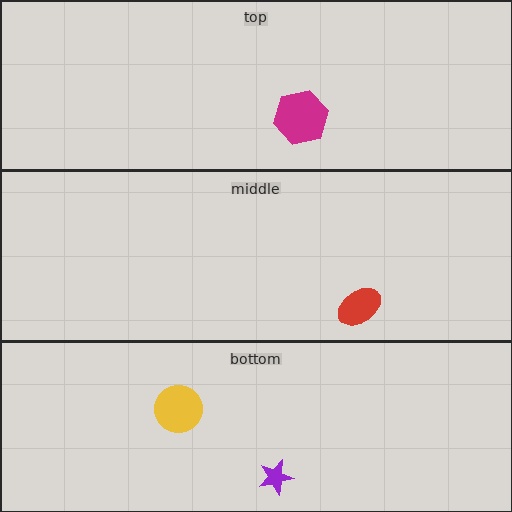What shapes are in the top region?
The magenta hexagon.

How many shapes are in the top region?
1.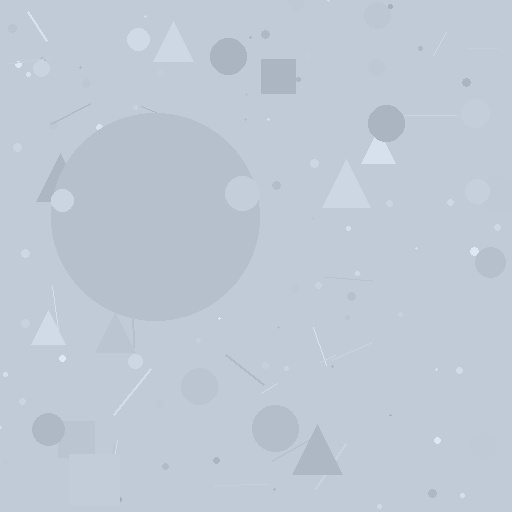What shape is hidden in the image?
A circle is hidden in the image.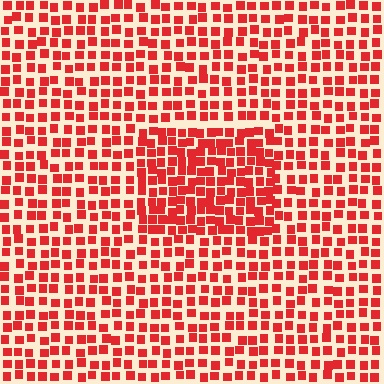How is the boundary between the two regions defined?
The boundary is defined by a change in element density (approximately 1.6x ratio). All elements are the same color, size, and shape.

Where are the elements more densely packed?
The elements are more densely packed inside the rectangle boundary.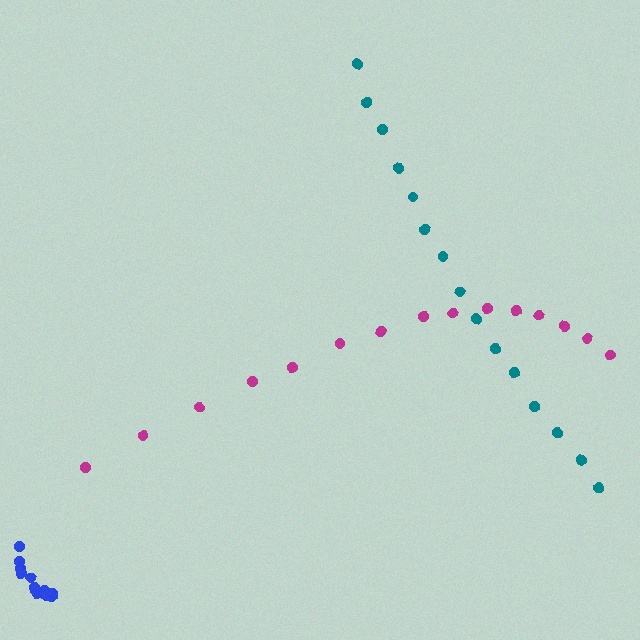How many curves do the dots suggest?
There are 3 distinct paths.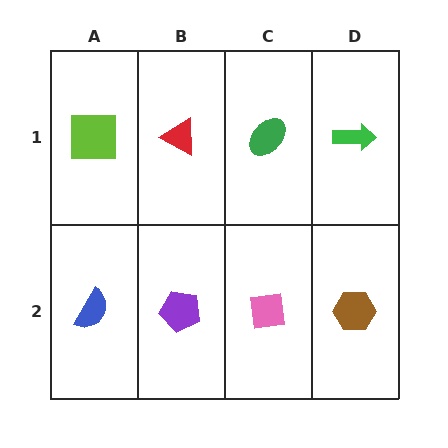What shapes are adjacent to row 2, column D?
A green arrow (row 1, column D), a pink square (row 2, column C).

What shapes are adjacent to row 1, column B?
A purple pentagon (row 2, column B), a lime square (row 1, column A), a green ellipse (row 1, column C).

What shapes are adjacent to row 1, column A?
A blue semicircle (row 2, column A), a red triangle (row 1, column B).